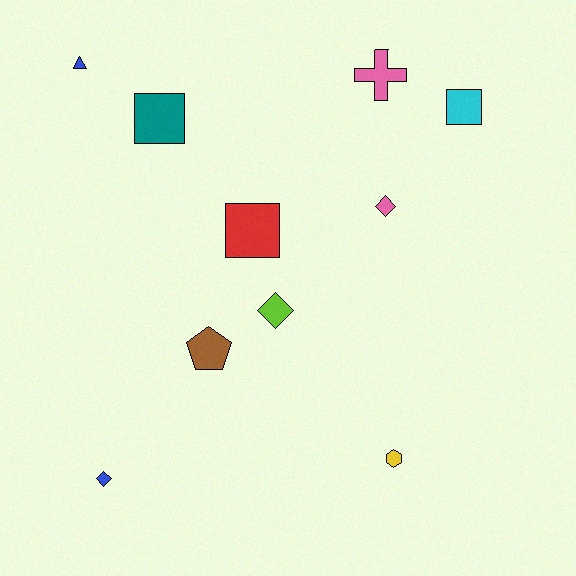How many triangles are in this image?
There is 1 triangle.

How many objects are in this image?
There are 10 objects.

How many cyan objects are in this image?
There is 1 cyan object.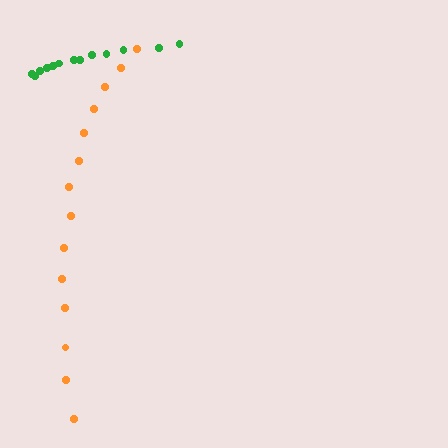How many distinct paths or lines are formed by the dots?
There are 2 distinct paths.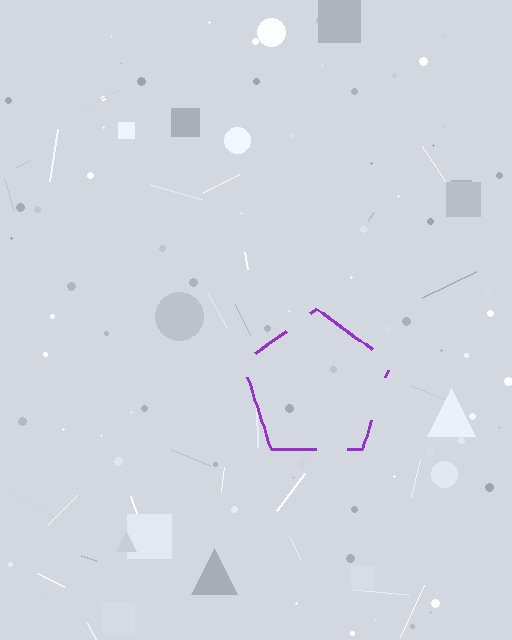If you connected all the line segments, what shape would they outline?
They would outline a pentagon.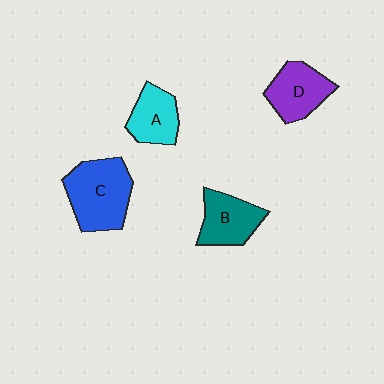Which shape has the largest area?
Shape C (blue).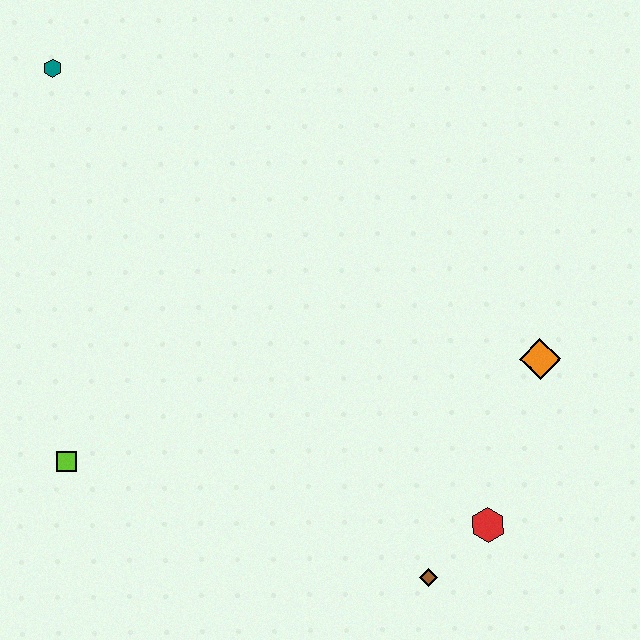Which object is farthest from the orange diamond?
The teal hexagon is farthest from the orange diamond.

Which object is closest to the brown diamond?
The red hexagon is closest to the brown diamond.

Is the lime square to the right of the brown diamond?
No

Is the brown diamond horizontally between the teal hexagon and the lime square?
No